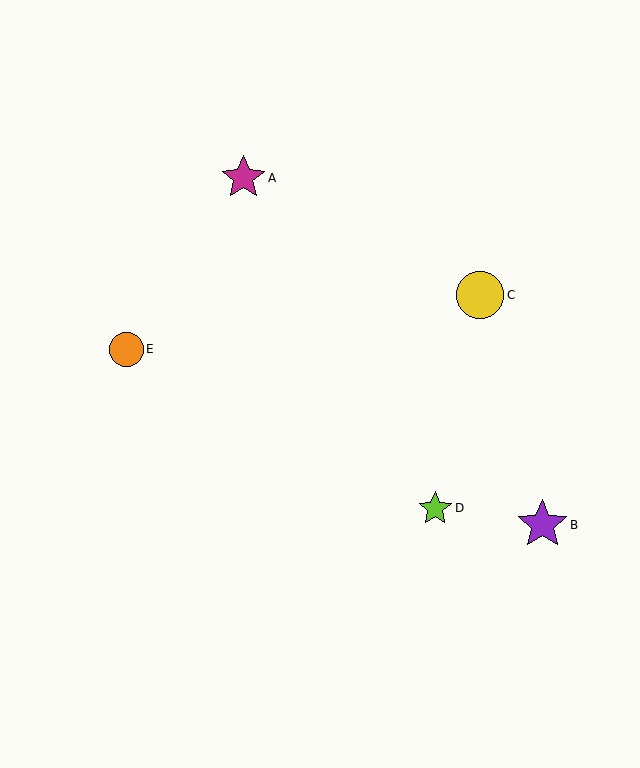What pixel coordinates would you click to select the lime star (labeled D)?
Click at (435, 508) to select the lime star D.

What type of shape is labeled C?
Shape C is a yellow circle.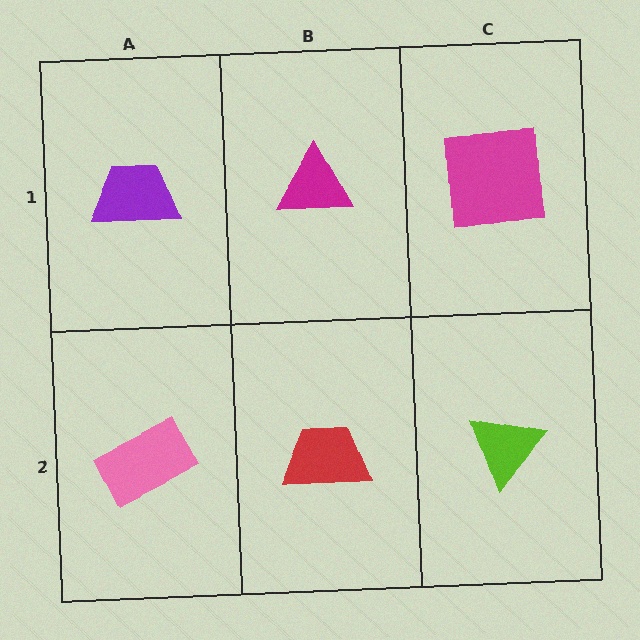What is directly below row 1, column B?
A red trapezoid.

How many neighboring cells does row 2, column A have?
2.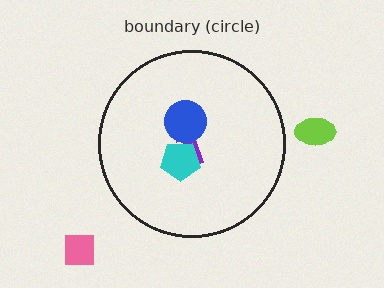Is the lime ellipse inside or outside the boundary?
Outside.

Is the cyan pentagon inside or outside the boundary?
Inside.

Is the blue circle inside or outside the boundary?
Inside.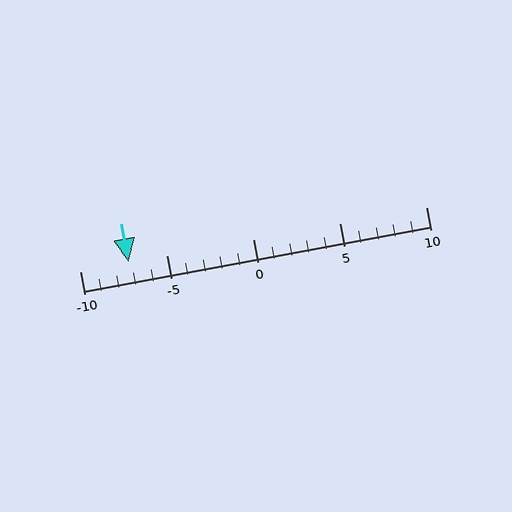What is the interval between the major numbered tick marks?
The major tick marks are spaced 5 units apart.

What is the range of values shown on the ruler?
The ruler shows values from -10 to 10.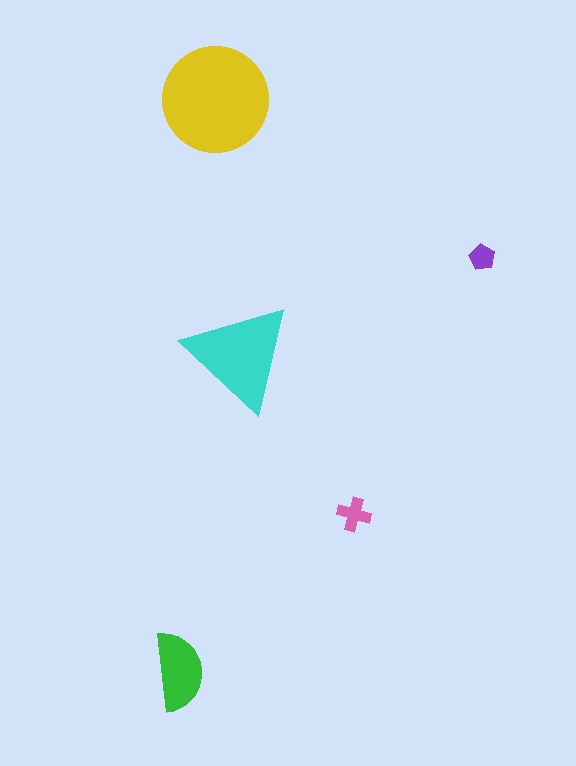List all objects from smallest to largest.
The purple pentagon, the pink cross, the green semicircle, the cyan triangle, the yellow circle.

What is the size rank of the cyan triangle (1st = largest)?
2nd.